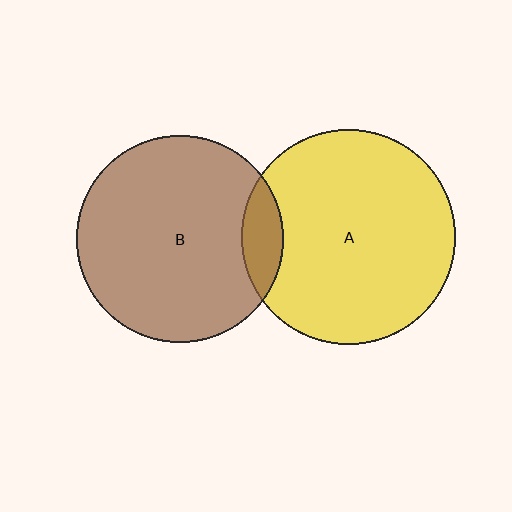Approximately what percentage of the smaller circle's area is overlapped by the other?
Approximately 10%.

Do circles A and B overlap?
Yes.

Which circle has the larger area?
Circle A (yellow).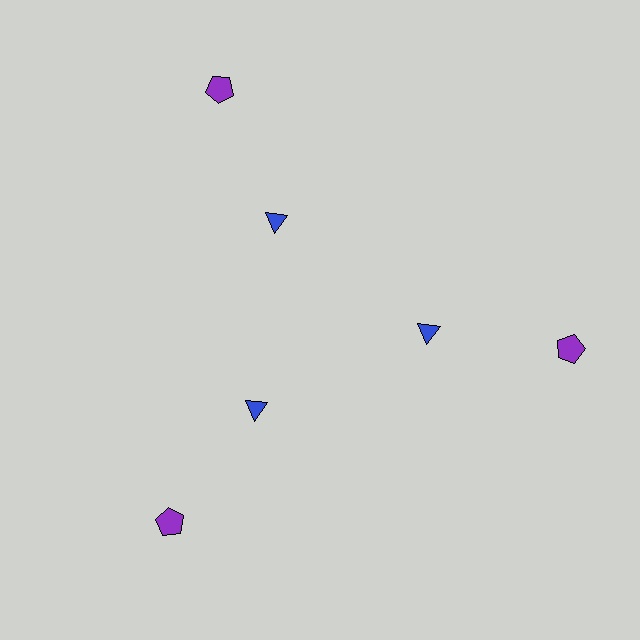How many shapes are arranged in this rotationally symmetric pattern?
There are 6 shapes, arranged in 3 groups of 2.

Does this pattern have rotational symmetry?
Yes, this pattern has 3-fold rotational symmetry. It looks the same after rotating 120 degrees around the center.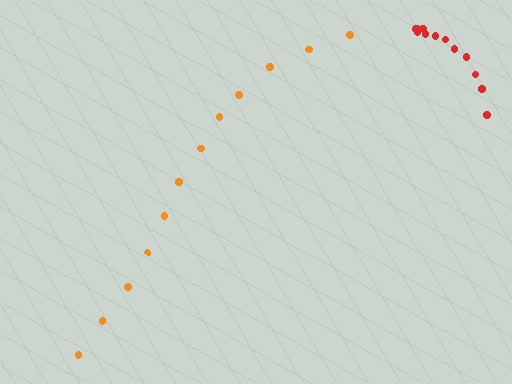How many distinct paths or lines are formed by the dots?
There are 2 distinct paths.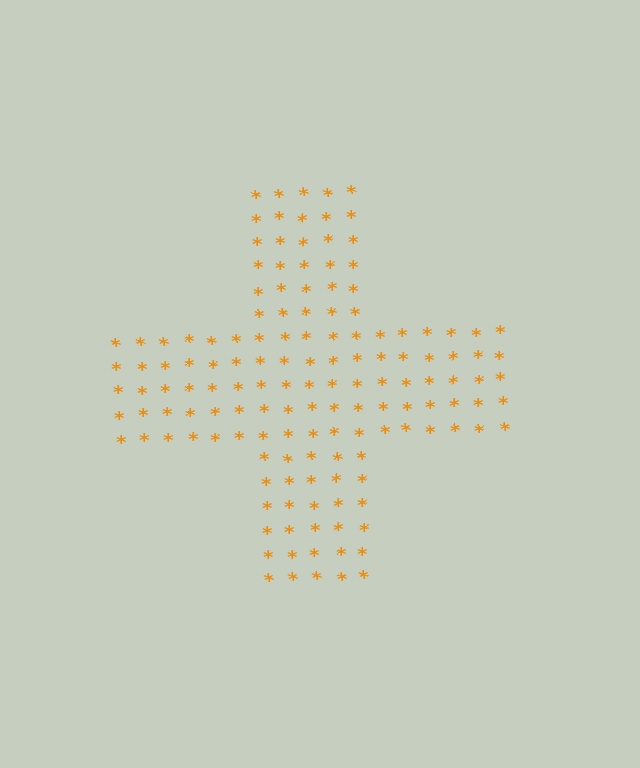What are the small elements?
The small elements are asterisks.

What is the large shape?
The large shape is a cross.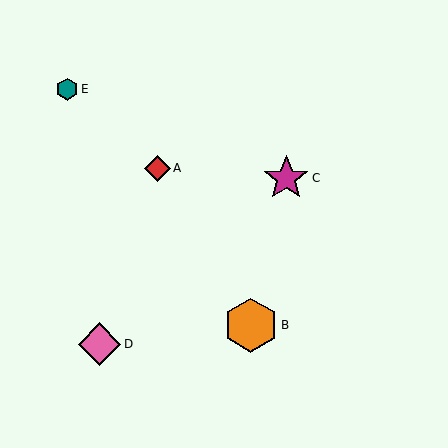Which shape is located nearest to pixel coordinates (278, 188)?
The magenta star (labeled C) at (286, 178) is nearest to that location.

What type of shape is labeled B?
Shape B is an orange hexagon.